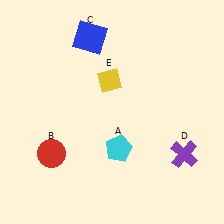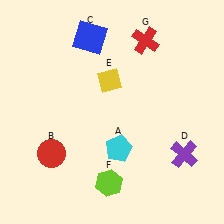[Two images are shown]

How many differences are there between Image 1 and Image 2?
There are 2 differences between the two images.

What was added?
A lime hexagon (F), a red cross (G) were added in Image 2.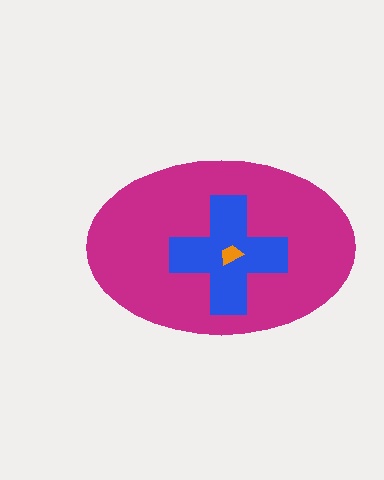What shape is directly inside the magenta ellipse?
The blue cross.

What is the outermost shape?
The magenta ellipse.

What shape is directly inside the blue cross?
The orange trapezoid.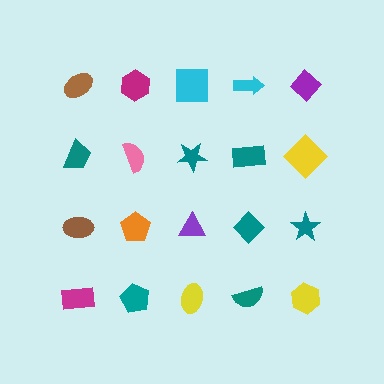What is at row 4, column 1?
A magenta rectangle.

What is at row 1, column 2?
A magenta hexagon.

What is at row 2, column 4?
A teal rectangle.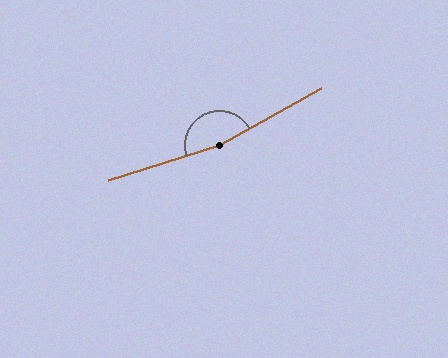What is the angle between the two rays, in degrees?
Approximately 168 degrees.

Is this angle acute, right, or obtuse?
It is obtuse.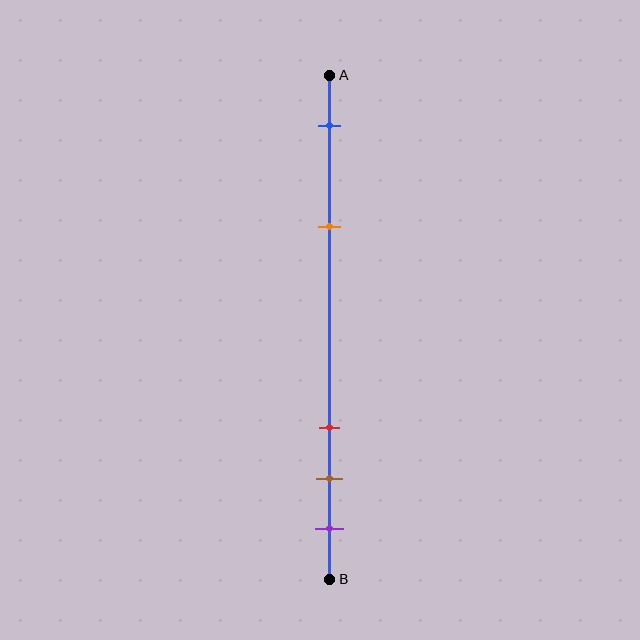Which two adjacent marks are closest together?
The brown and purple marks are the closest adjacent pair.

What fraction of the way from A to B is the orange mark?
The orange mark is approximately 30% (0.3) of the way from A to B.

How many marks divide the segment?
There are 5 marks dividing the segment.